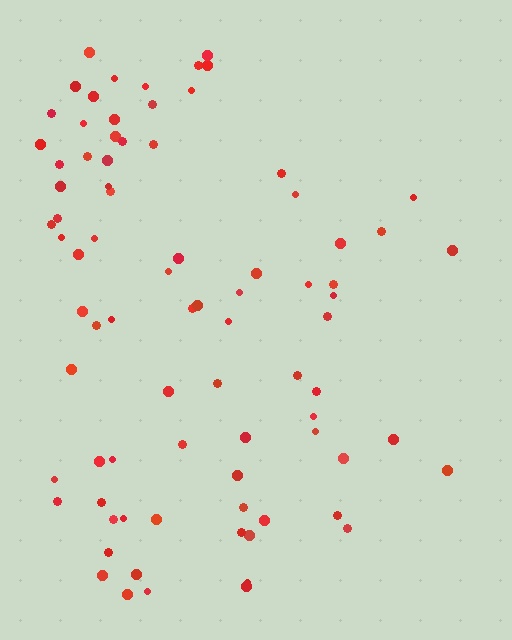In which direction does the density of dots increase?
From right to left, with the left side densest.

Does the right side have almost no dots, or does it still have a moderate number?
Still a moderate number, just noticeably fewer than the left.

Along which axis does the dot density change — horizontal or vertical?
Horizontal.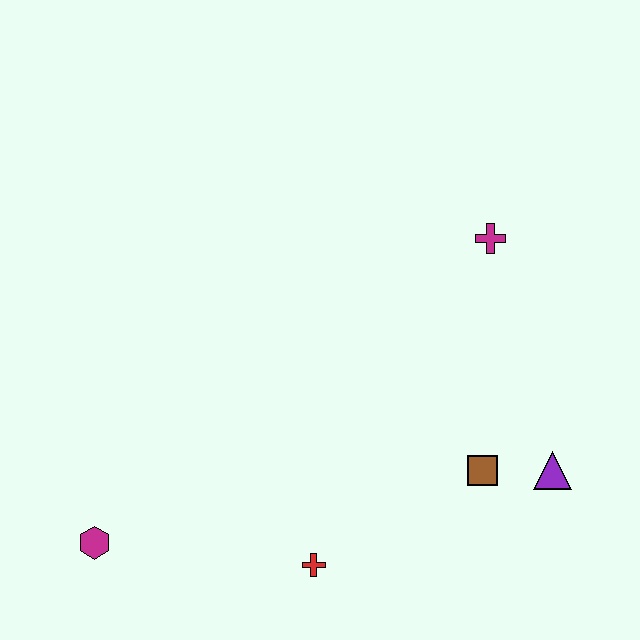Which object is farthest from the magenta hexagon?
The magenta cross is farthest from the magenta hexagon.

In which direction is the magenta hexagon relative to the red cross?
The magenta hexagon is to the left of the red cross.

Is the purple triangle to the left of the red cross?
No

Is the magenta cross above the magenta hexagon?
Yes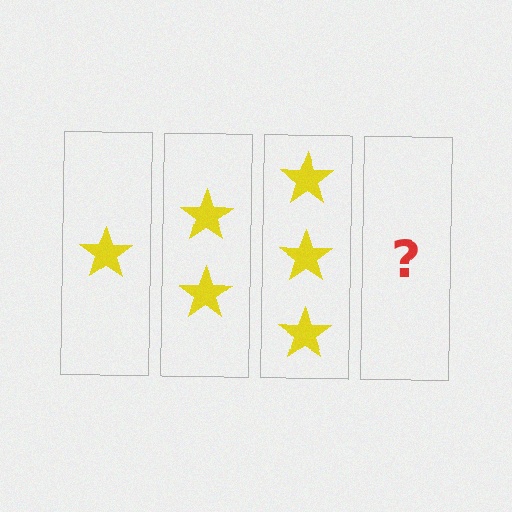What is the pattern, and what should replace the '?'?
The pattern is that each step adds one more star. The '?' should be 4 stars.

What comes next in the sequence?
The next element should be 4 stars.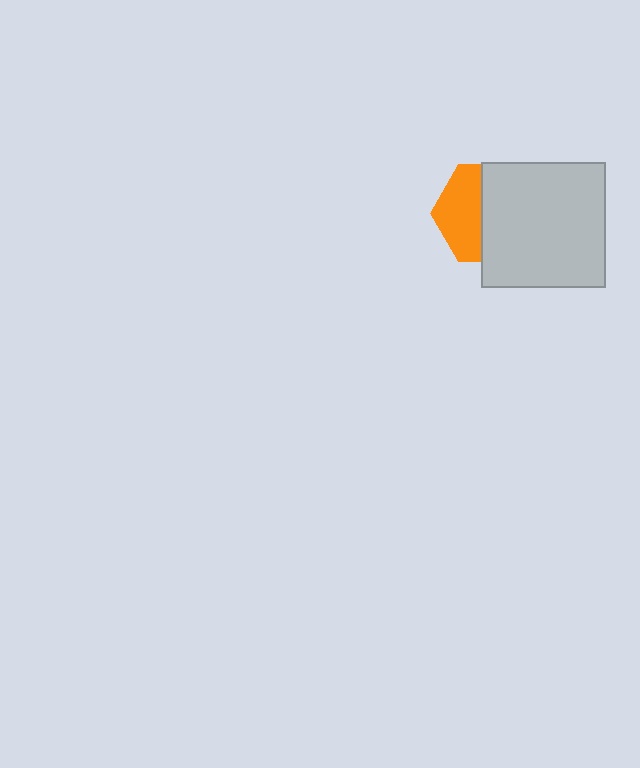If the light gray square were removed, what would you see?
You would see the complete orange hexagon.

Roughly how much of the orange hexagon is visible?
A small part of it is visible (roughly 44%).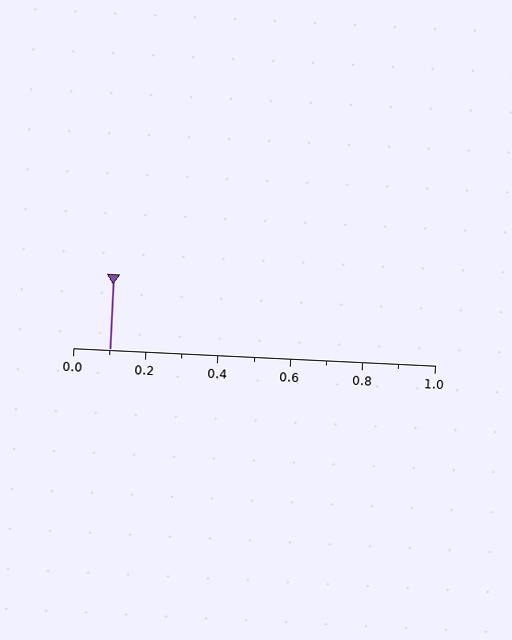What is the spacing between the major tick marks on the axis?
The major ticks are spaced 0.2 apart.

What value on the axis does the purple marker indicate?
The marker indicates approximately 0.1.